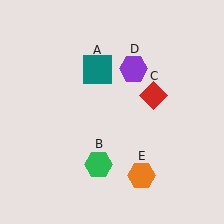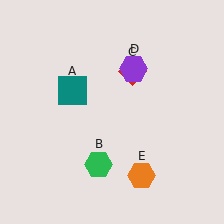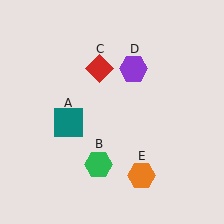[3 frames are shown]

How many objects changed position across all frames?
2 objects changed position: teal square (object A), red diamond (object C).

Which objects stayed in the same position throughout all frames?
Green hexagon (object B) and purple hexagon (object D) and orange hexagon (object E) remained stationary.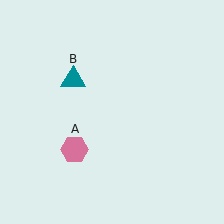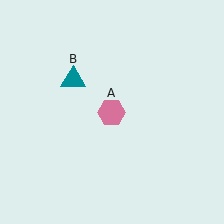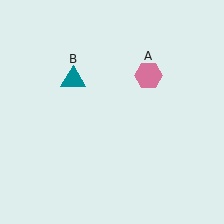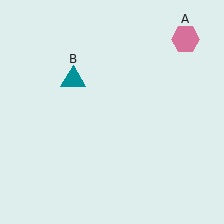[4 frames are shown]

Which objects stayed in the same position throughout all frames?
Teal triangle (object B) remained stationary.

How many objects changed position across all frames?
1 object changed position: pink hexagon (object A).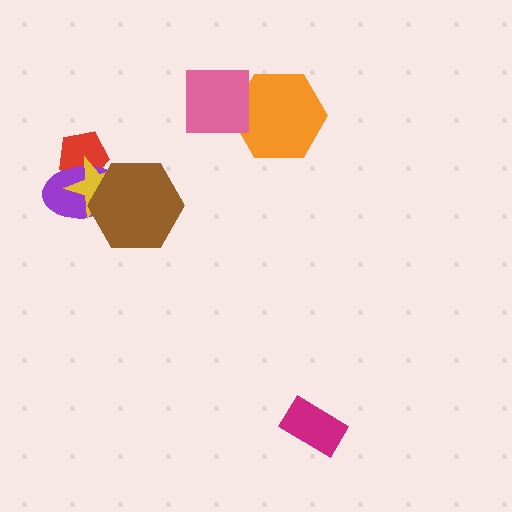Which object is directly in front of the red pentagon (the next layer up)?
The purple ellipse is directly in front of the red pentagon.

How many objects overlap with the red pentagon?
2 objects overlap with the red pentagon.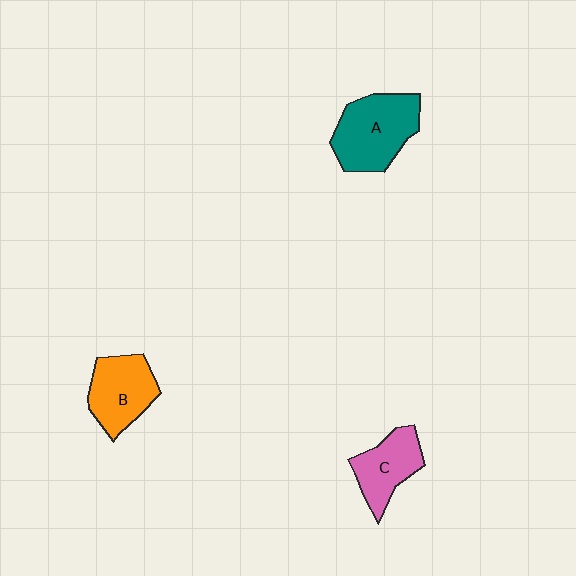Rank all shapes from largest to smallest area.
From largest to smallest: A (teal), B (orange), C (pink).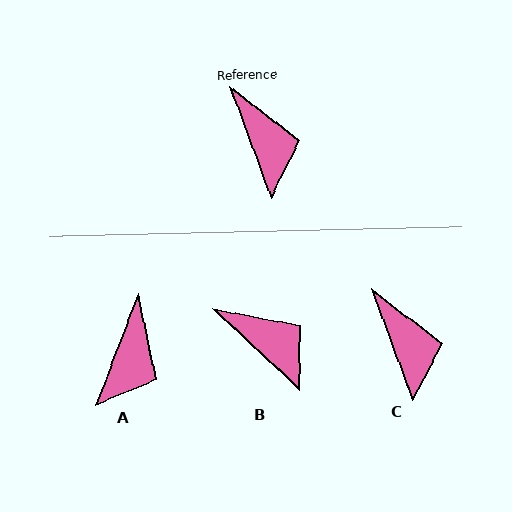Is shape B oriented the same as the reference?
No, it is off by about 26 degrees.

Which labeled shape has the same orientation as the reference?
C.